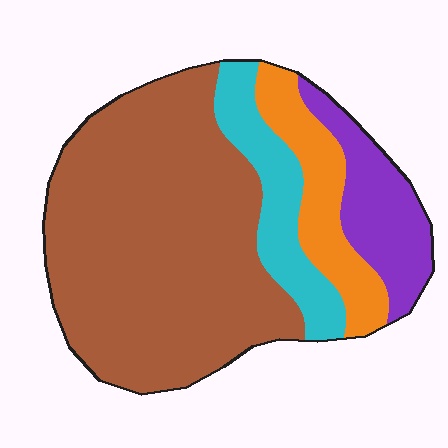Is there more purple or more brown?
Brown.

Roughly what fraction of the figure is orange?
Orange takes up about one eighth (1/8) of the figure.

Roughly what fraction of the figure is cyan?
Cyan takes up less than a quarter of the figure.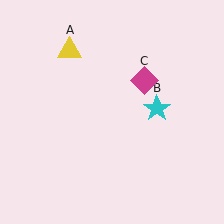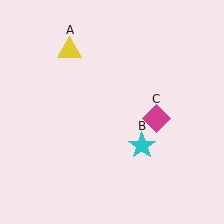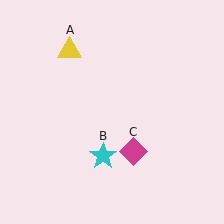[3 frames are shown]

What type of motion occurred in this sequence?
The cyan star (object B), magenta diamond (object C) rotated clockwise around the center of the scene.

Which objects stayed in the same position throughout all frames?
Yellow triangle (object A) remained stationary.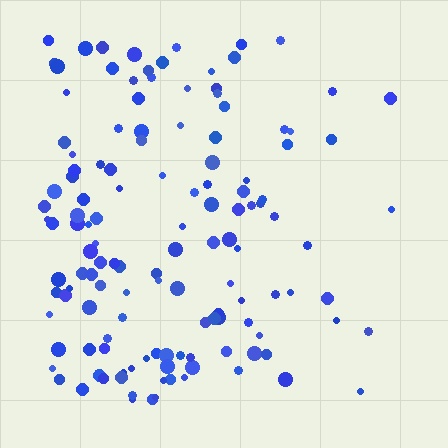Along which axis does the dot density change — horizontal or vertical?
Horizontal.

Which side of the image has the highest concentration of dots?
The left.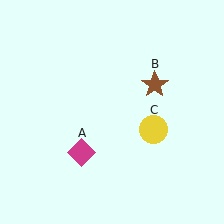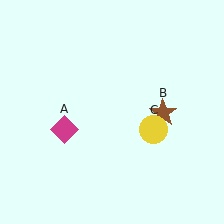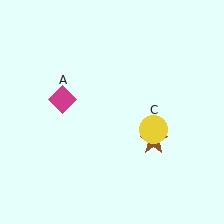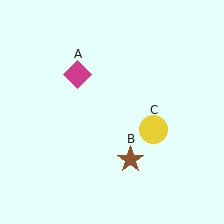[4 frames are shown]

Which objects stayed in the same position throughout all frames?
Yellow circle (object C) remained stationary.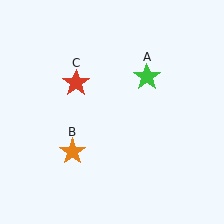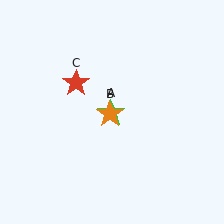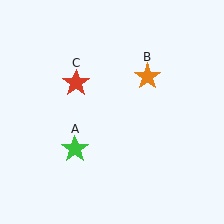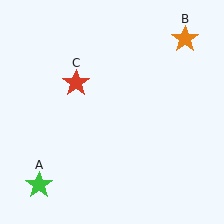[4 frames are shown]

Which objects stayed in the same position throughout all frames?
Red star (object C) remained stationary.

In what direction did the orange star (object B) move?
The orange star (object B) moved up and to the right.